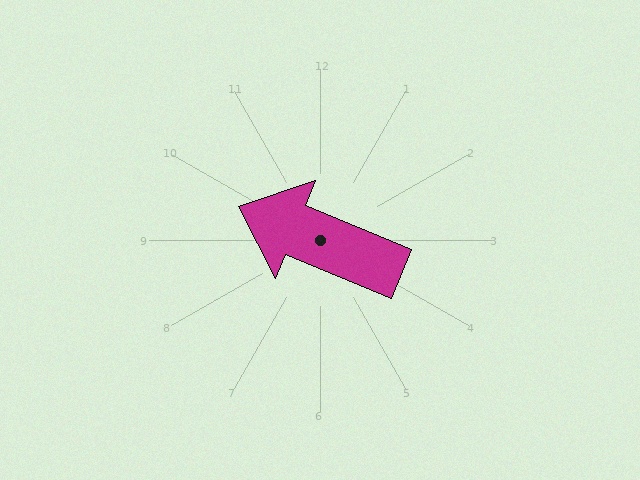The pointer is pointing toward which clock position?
Roughly 10 o'clock.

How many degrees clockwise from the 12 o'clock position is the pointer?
Approximately 292 degrees.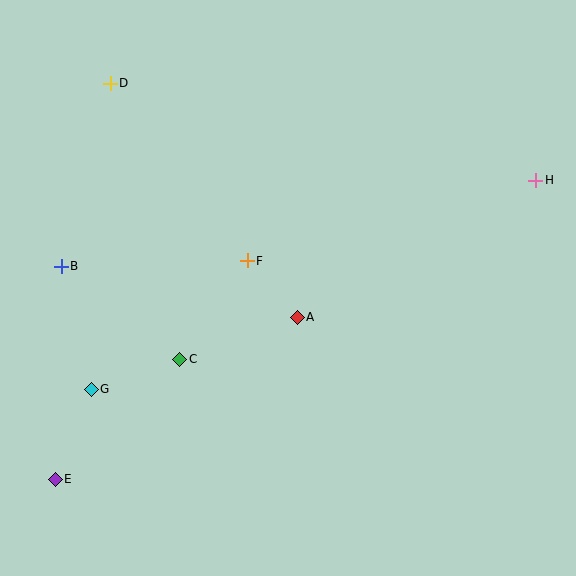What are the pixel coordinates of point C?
Point C is at (180, 359).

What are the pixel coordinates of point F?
Point F is at (247, 261).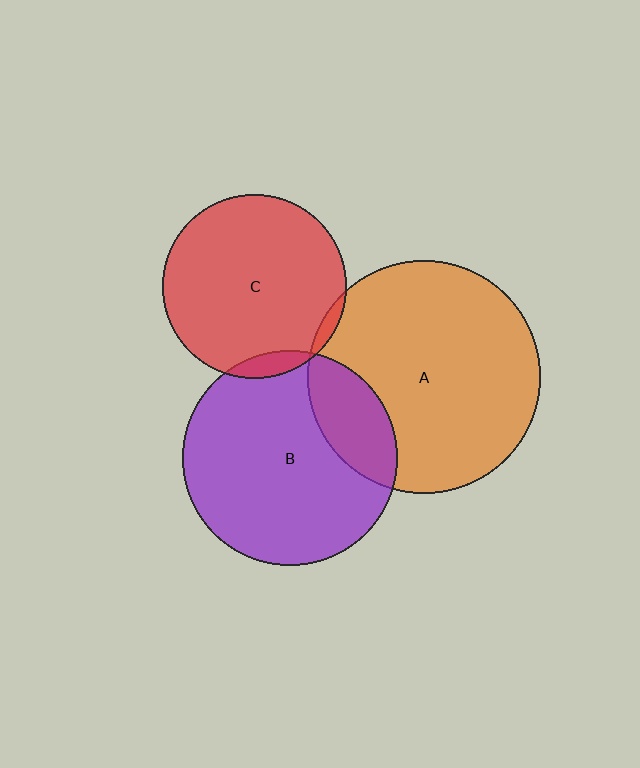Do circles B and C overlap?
Yes.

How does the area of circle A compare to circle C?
Approximately 1.6 times.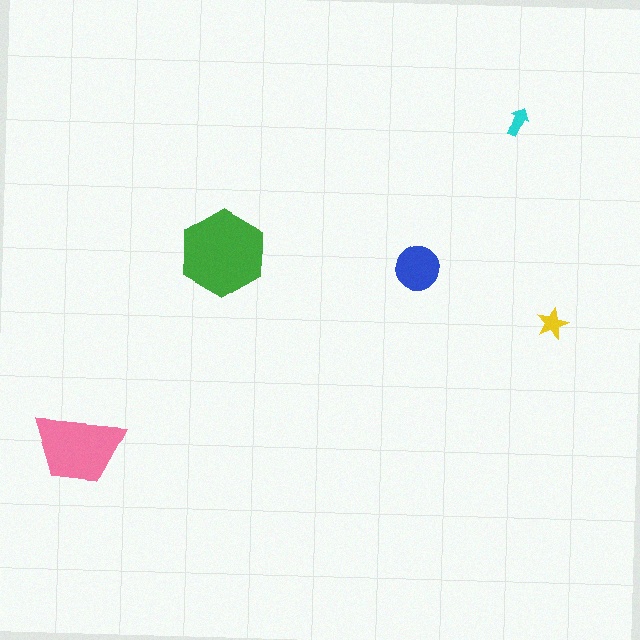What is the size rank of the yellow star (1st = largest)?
4th.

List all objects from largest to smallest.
The green hexagon, the pink trapezoid, the blue circle, the yellow star, the cyan arrow.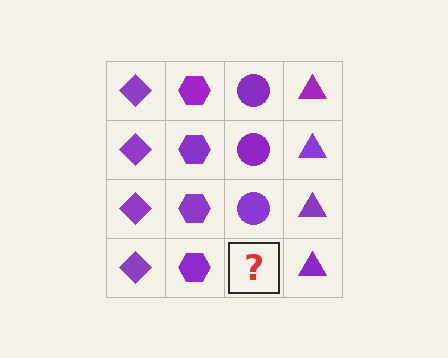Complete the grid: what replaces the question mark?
The question mark should be replaced with a purple circle.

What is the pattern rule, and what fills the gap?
The rule is that each column has a consistent shape. The gap should be filled with a purple circle.